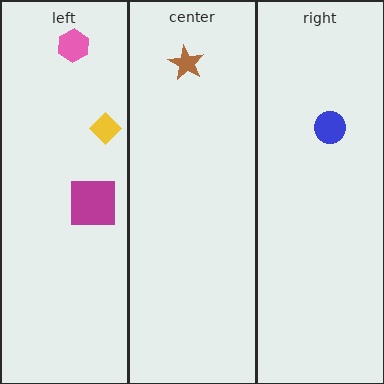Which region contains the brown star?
The center region.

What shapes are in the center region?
The brown star.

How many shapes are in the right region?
1.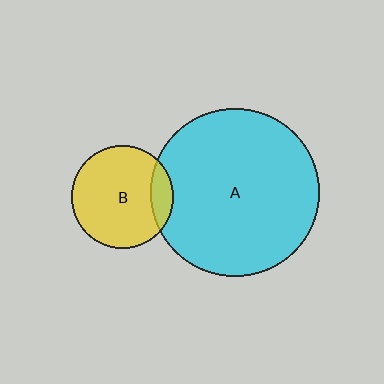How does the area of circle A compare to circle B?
Approximately 2.7 times.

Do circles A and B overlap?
Yes.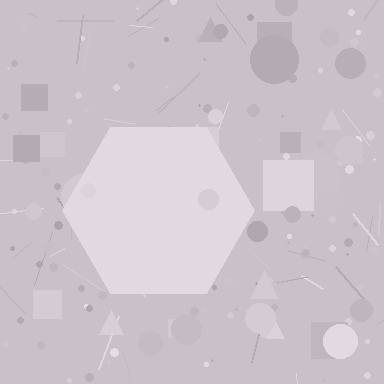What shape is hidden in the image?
A hexagon is hidden in the image.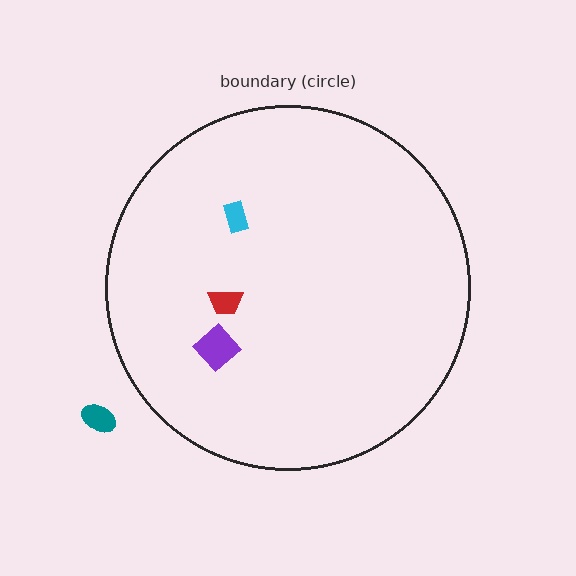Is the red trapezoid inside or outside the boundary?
Inside.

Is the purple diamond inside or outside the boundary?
Inside.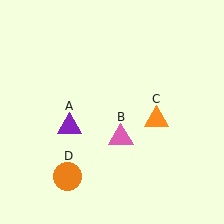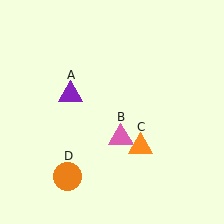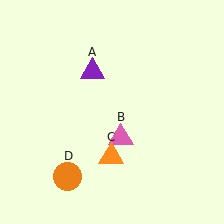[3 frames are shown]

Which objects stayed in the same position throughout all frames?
Pink triangle (object B) and orange circle (object D) remained stationary.